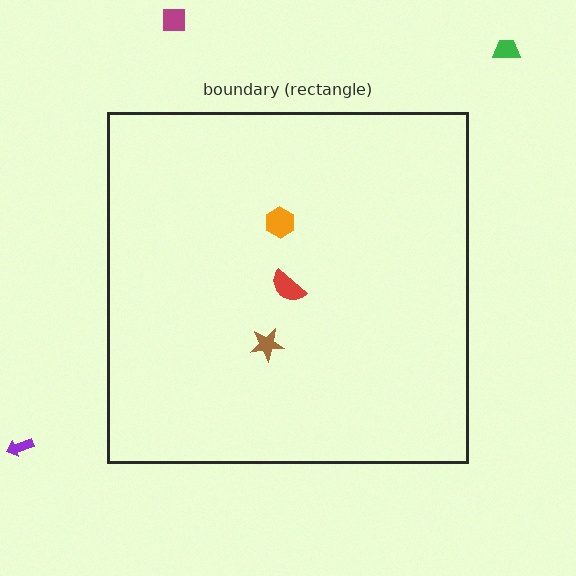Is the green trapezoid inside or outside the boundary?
Outside.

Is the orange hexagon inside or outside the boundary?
Inside.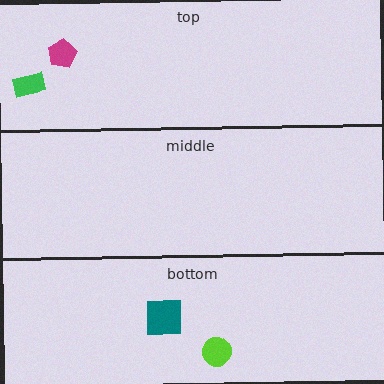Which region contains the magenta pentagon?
The top region.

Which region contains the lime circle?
The bottom region.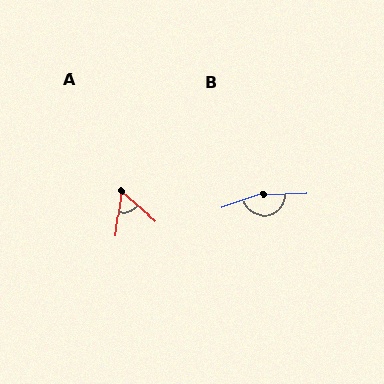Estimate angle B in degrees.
Approximately 162 degrees.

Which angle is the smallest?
A, at approximately 57 degrees.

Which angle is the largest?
B, at approximately 162 degrees.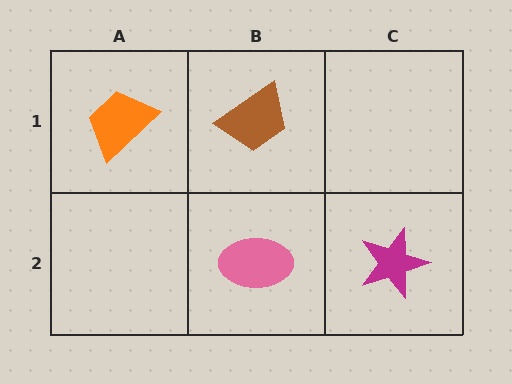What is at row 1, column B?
A brown trapezoid.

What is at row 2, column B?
A pink ellipse.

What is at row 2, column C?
A magenta star.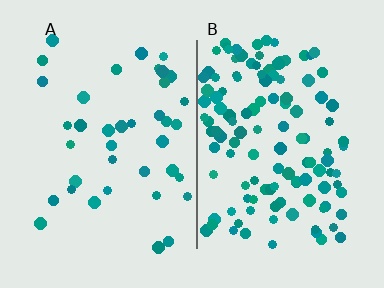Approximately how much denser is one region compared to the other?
Approximately 3.2× — region B over region A.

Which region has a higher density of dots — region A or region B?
B (the right).